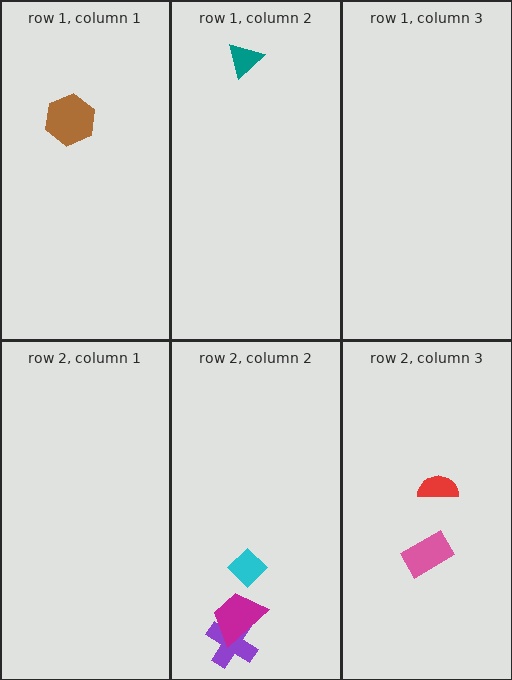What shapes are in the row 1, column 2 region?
The teal triangle.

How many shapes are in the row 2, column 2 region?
3.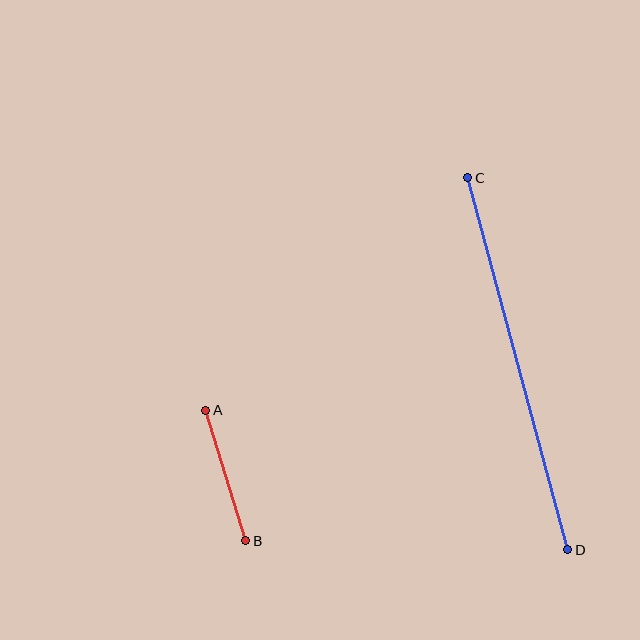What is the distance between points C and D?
The distance is approximately 385 pixels.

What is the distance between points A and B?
The distance is approximately 136 pixels.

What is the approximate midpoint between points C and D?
The midpoint is at approximately (518, 364) pixels.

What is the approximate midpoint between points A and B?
The midpoint is at approximately (226, 475) pixels.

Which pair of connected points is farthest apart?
Points C and D are farthest apart.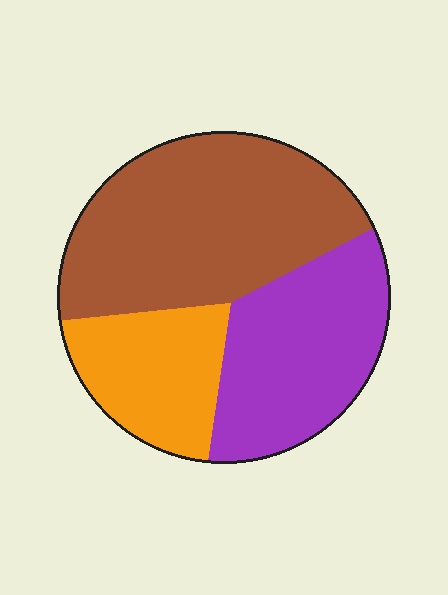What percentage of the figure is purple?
Purple covers around 30% of the figure.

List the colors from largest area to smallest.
From largest to smallest: brown, purple, orange.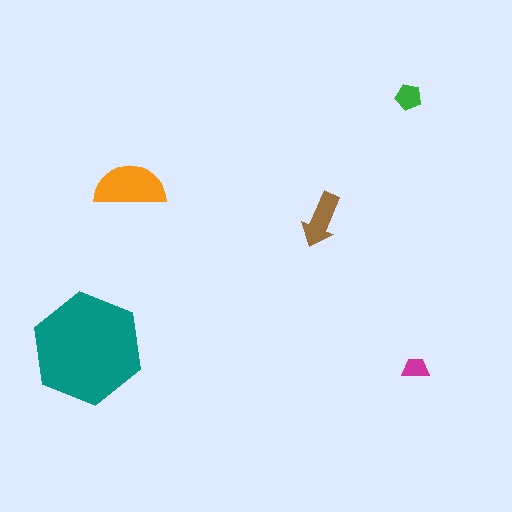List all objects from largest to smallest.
The teal hexagon, the orange semicircle, the brown arrow, the green pentagon, the magenta trapezoid.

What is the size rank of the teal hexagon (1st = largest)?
1st.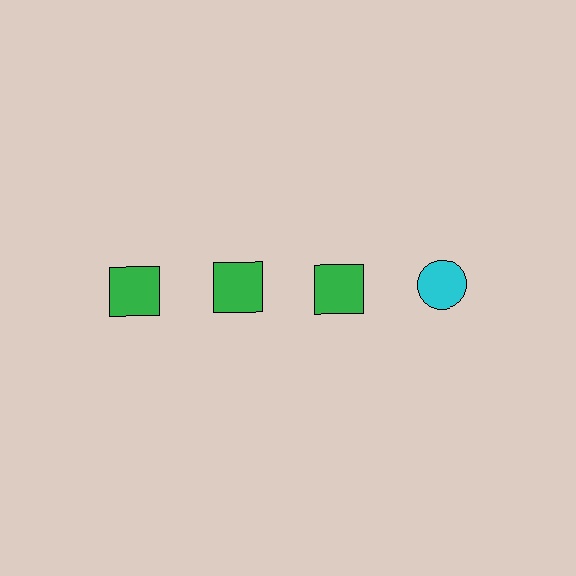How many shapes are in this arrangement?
There are 4 shapes arranged in a grid pattern.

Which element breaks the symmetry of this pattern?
The cyan circle in the top row, second from right column breaks the symmetry. All other shapes are green squares.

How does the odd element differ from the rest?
It differs in both color (cyan instead of green) and shape (circle instead of square).